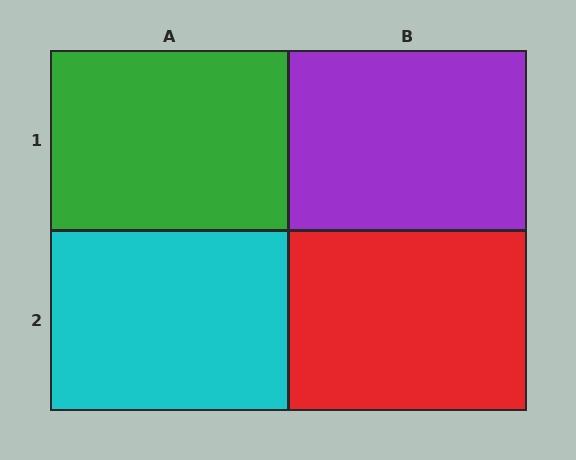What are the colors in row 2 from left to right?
Cyan, red.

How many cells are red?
1 cell is red.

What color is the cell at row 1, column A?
Green.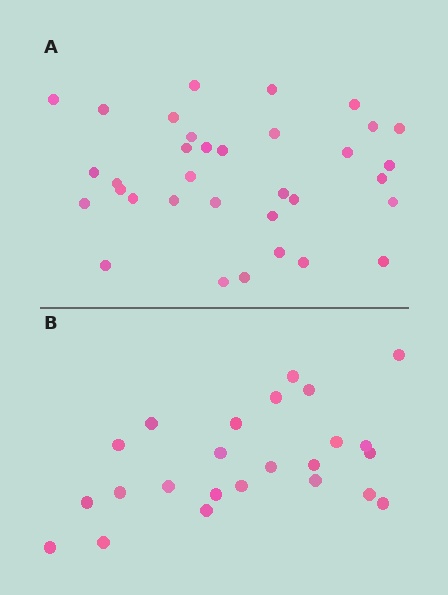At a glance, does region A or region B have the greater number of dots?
Region A (the top region) has more dots.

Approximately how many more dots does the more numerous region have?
Region A has roughly 10 or so more dots than region B.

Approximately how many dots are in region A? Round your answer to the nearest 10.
About 30 dots. (The exact count is 34, which rounds to 30.)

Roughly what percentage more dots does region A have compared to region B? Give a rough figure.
About 40% more.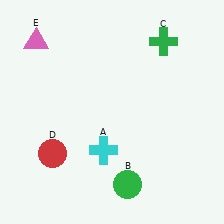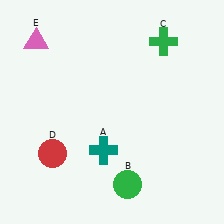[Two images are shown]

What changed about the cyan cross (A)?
In Image 1, A is cyan. In Image 2, it changed to teal.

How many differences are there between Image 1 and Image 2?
There is 1 difference between the two images.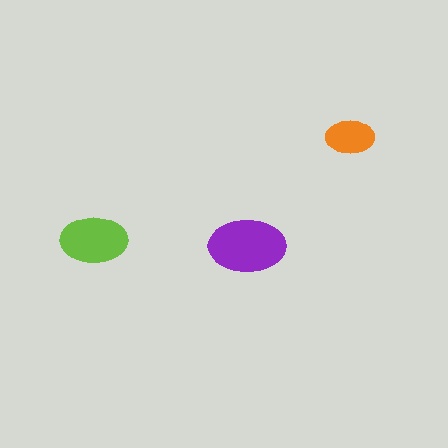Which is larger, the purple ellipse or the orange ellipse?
The purple one.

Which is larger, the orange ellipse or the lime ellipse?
The lime one.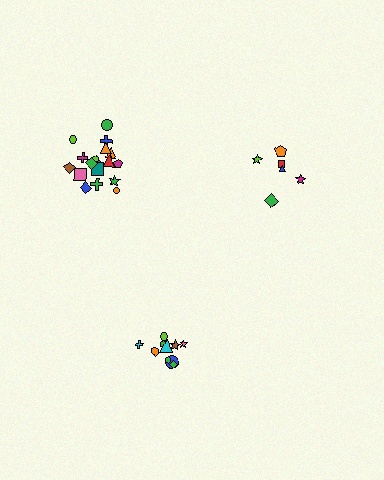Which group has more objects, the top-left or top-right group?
The top-left group.